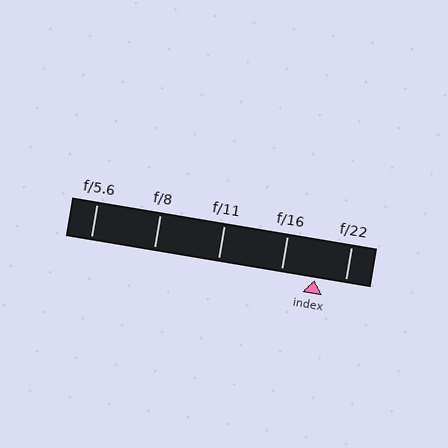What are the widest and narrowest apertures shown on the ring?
The widest aperture shown is f/5.6 and the narrowest is f/22.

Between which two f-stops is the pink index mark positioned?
The index mark is between f/16 and f/22.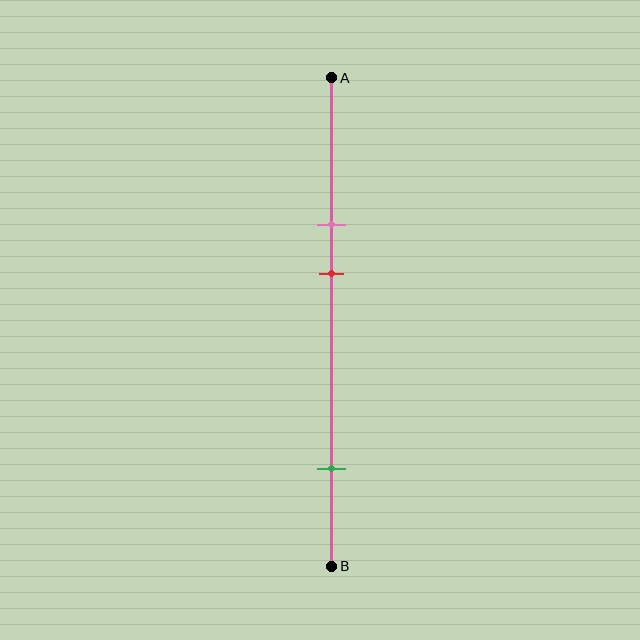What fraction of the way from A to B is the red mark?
The red mark is approximately 40% (0.4) of the way from A to B.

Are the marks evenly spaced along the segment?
No, the marks are not evenly spaced.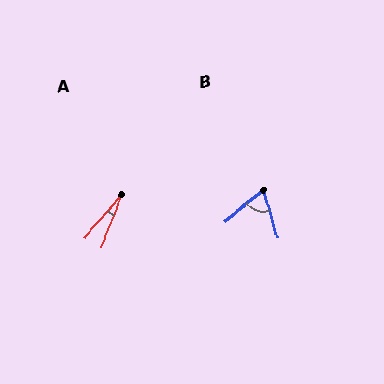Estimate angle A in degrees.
Approximately 19 degrees.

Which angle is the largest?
B, at approximately 67 degrees.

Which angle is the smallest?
A, at approximately 19 degrees.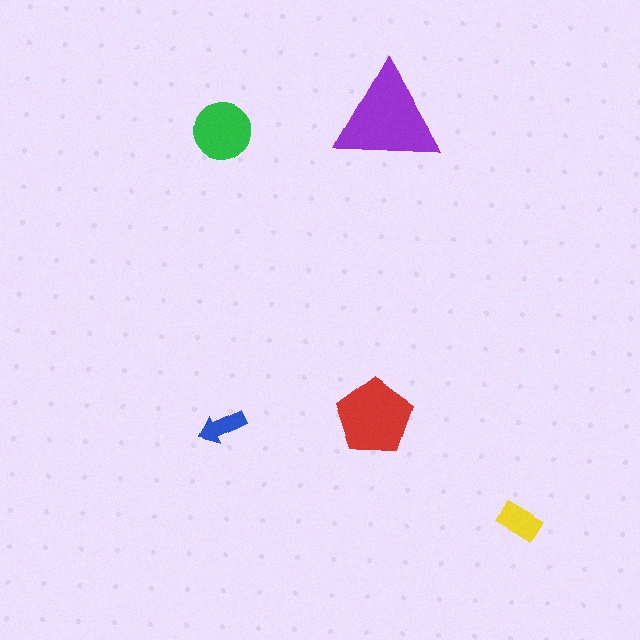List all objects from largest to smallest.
The purple triangle, the red pentagon, the green circle, the yellow rectangle, the blue arrow.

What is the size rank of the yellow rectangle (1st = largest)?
4th.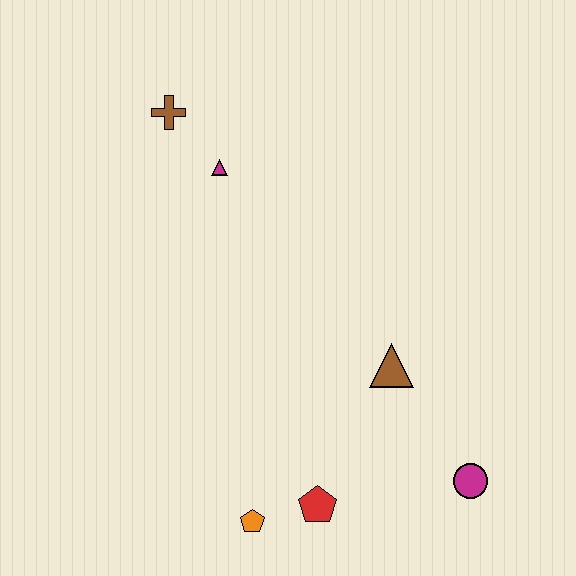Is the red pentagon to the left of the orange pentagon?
No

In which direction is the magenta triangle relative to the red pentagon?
The magenta triangle is above the red pentagon.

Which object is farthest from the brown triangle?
The brown cross is farthest from the brown triangle.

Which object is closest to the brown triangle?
The magenta circle is closest to the brown triangle.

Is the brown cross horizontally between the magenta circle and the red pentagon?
No